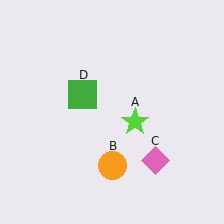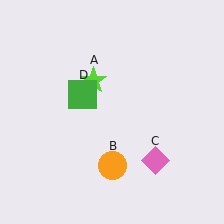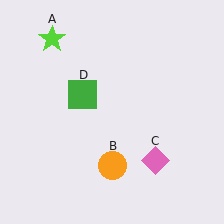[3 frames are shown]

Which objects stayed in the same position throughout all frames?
Orange circle (object B) and pink diamond (object C) and green square (object D) remained stationary.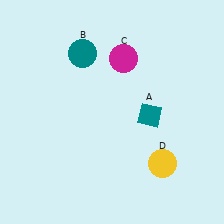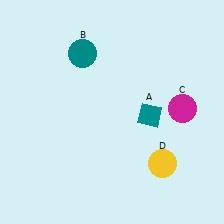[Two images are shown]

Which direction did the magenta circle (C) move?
The magenta circle (C) moved right.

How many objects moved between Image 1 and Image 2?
1 object moved between the two images.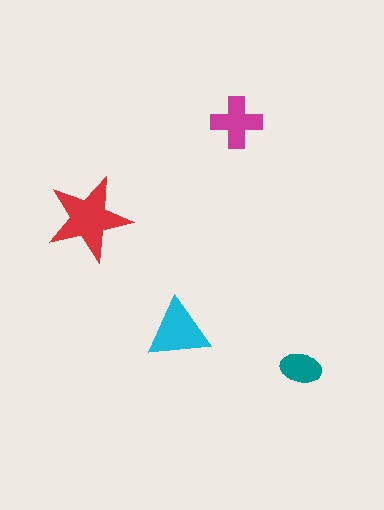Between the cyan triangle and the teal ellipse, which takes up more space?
The cyan triangle.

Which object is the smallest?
The teal ellipse.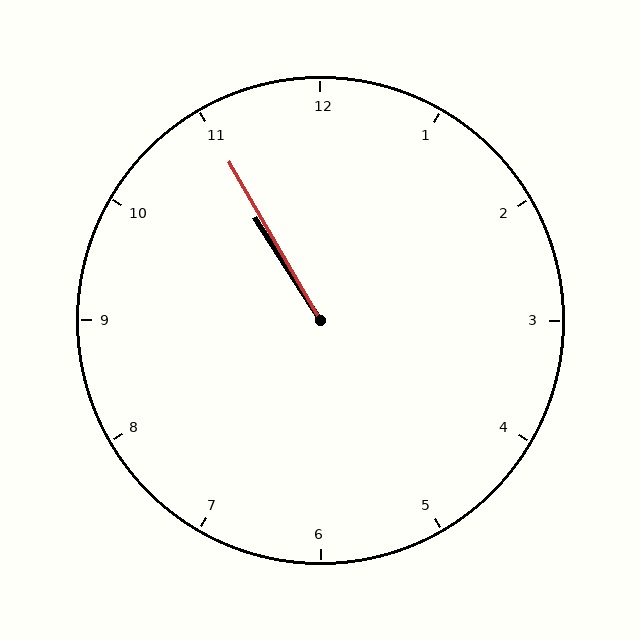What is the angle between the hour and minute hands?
Approximately 2 degrees.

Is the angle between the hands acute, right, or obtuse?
It is acute.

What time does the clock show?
10:55.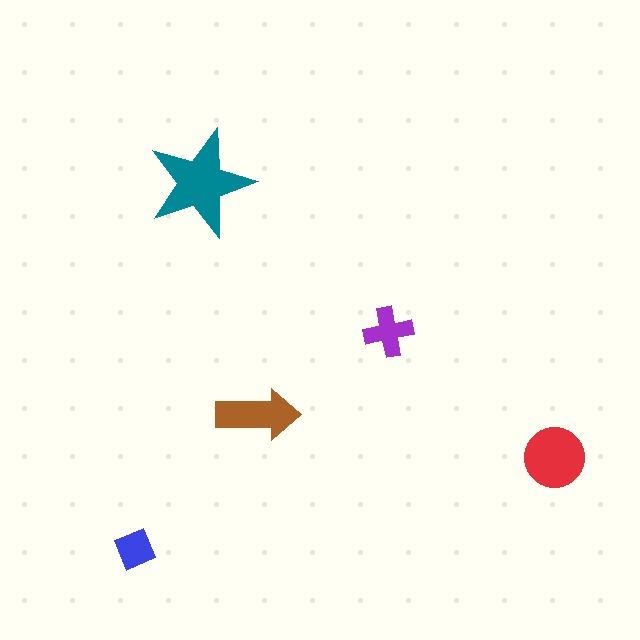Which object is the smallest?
The blue diamond.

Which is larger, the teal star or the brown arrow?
The teal star.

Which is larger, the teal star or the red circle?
The teal star.